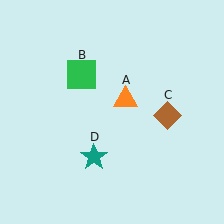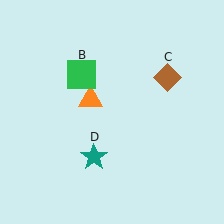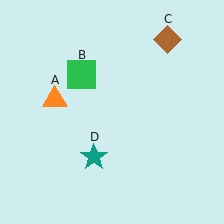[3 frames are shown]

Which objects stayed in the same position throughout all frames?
Green square (object B) and teal star (object D) remained stationary.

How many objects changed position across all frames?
2 objects changed position: orange triangle (object A), brown diamond (object C).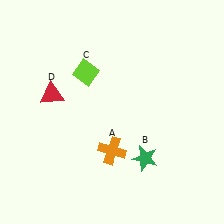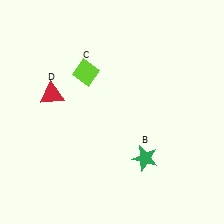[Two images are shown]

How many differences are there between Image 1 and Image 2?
There is 1 difference between the two images.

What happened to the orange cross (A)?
The orange cross (A) was removed in Image 2. It was in the bottom-right area of Image 1.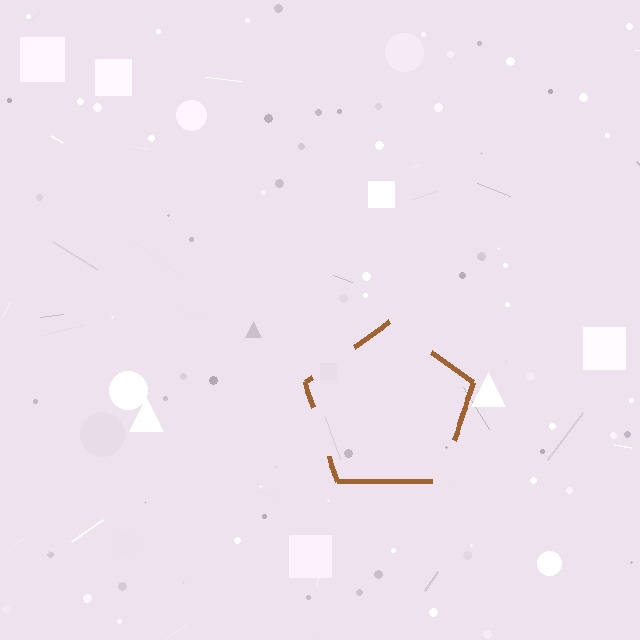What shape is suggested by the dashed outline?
The dashed outline suggests a pentagon.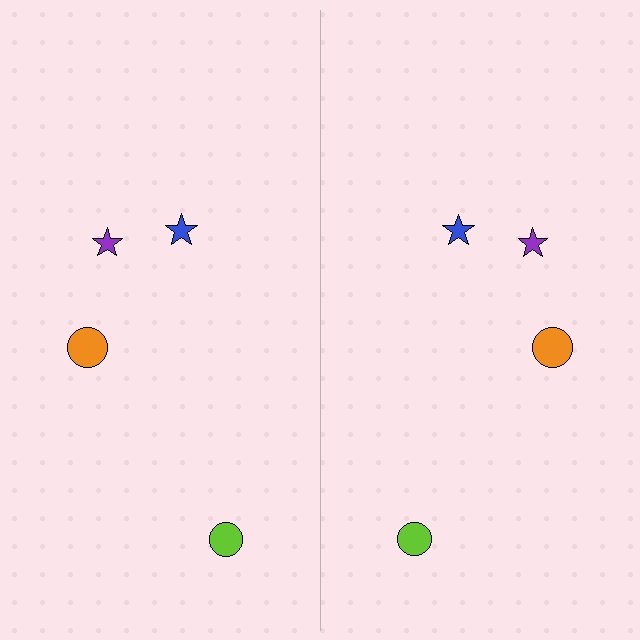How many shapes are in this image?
There are 8 shapes in this image.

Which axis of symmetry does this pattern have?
The pattern has a vertical axis of symmetry running through the center of the image.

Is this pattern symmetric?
Yes, this pattern has bilateral (reflection) symmetry.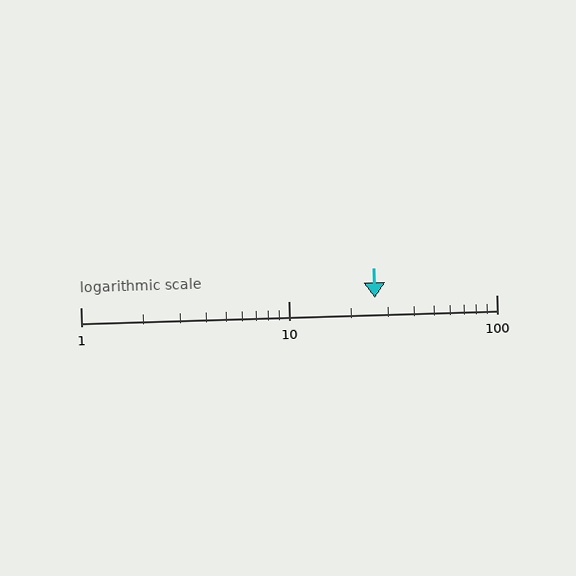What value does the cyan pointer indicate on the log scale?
The pointer indicates approximately 26.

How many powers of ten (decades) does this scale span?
The scale spans 2 decades, from 1 to 100.